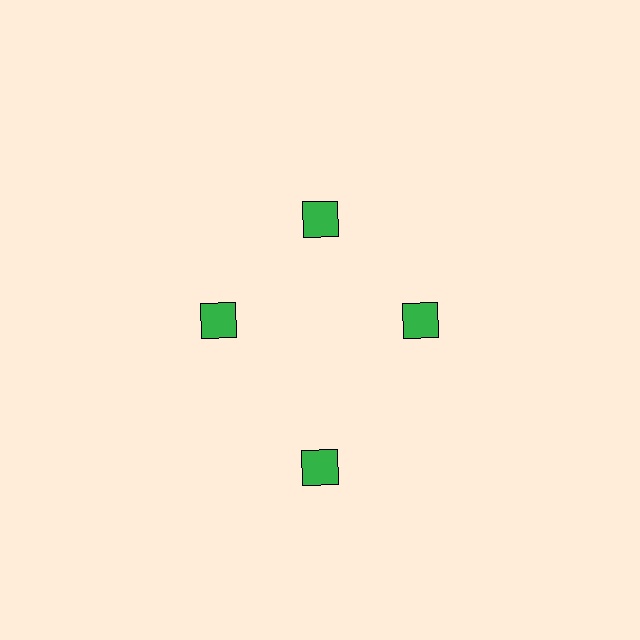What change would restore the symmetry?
The symmetry would be restored by moving it inward, back onto the ring so that all 4 diamonds sit at equal angles and equal distance from the center.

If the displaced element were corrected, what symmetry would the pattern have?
It would have 4-fold rotational symmetry — the pattern would map onto itself every 90 degrees.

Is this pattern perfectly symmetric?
No. The 4 green diamonds are arranged in a ring, but one element near the 6 o'clock position is pushed outward from the center, breaking the 4-fold rotational symmetry.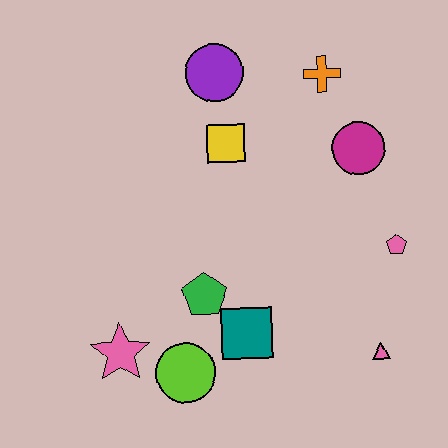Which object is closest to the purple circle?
The yellow square is closest to the purple circle.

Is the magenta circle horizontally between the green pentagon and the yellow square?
No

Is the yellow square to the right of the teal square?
No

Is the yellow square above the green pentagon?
Yes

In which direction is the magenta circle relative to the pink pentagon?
The magenta circle is above the pink pentagon.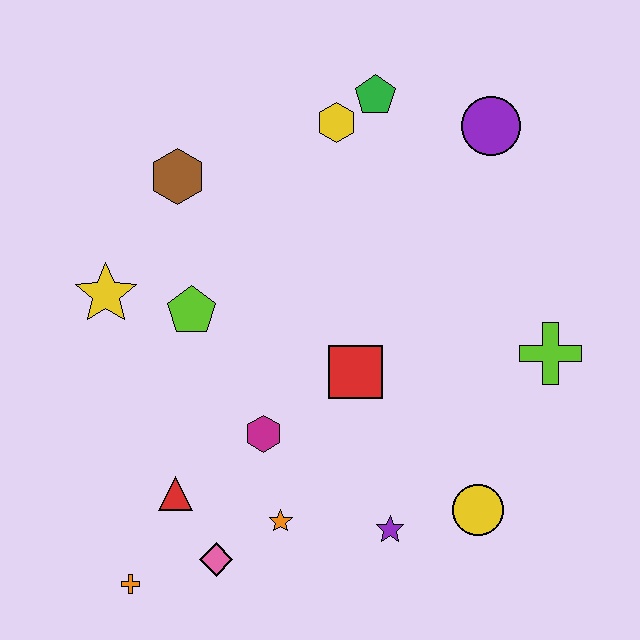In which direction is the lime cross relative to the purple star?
The lime cross is above the purple star.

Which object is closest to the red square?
The magenta hexagon is closest to the red square.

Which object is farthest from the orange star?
The purple circle is farthest from the orange star.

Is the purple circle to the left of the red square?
No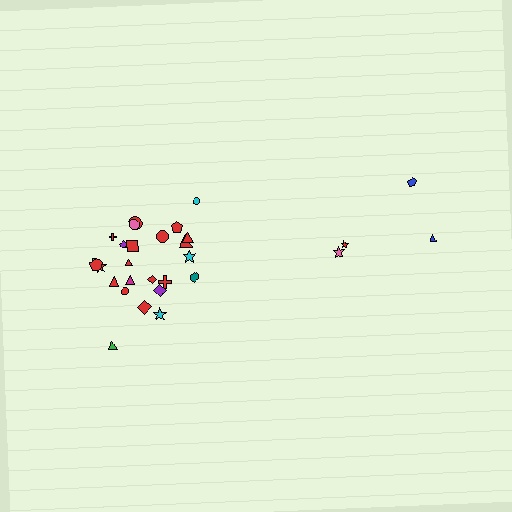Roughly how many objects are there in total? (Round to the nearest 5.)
Roughly 30 objects in total.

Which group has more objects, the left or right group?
The left group.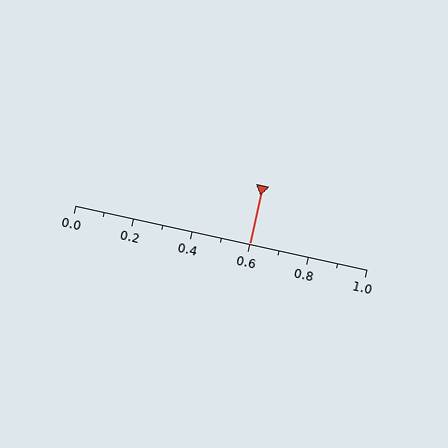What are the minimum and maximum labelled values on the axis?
The axis runs from 0.0 to 1.0.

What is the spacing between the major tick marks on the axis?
The major ticks are spaced 0.2 apart.